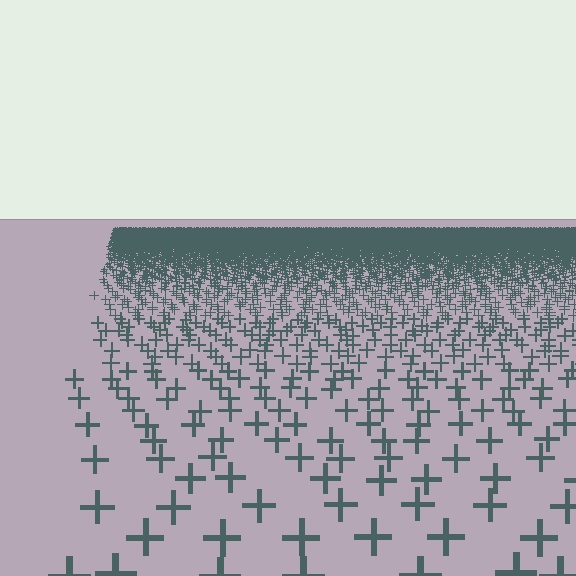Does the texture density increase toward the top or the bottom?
Density increases toward the top.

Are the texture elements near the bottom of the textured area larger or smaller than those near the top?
Larger. Near the bottom, elements are closer to the viewer and appear at a bigger on-screen size.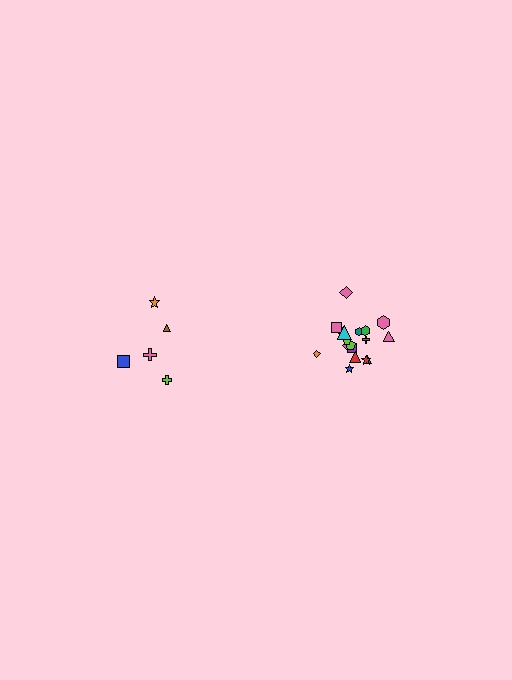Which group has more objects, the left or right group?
The right group.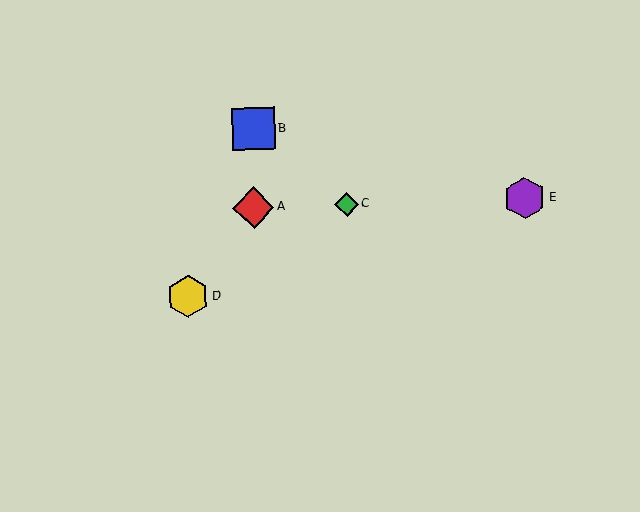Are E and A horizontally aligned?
Yes, both are at y≈198.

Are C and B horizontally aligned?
No, C is at y≈204 and B is at y≈129.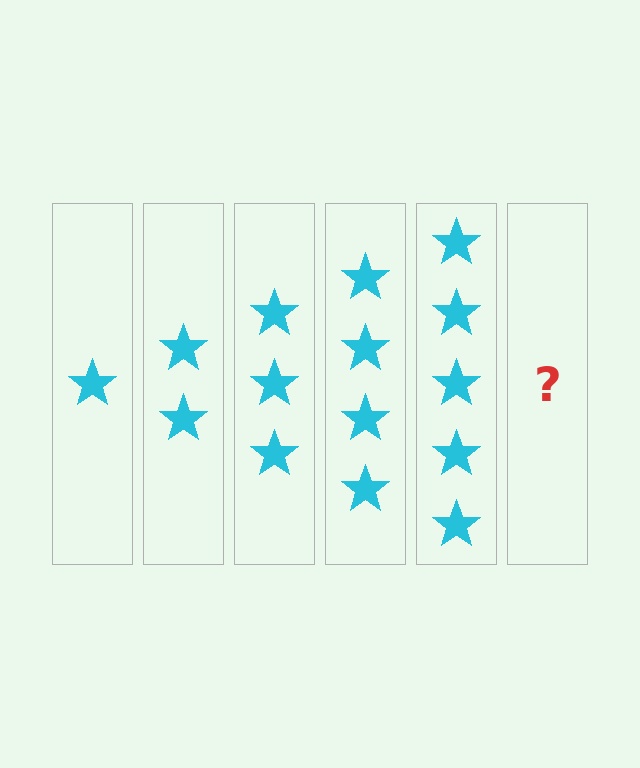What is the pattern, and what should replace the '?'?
The pattern is that each step adds one more star. The '?' should be 6 stars.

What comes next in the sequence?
The next element should be 6 stars.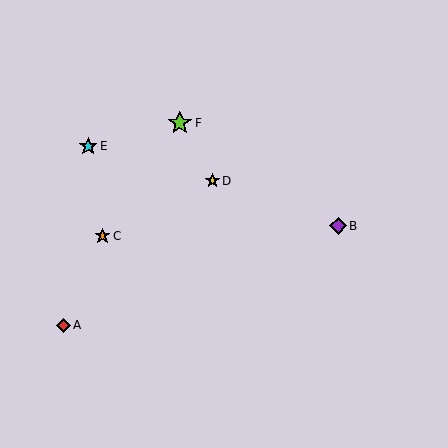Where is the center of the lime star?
The center of the lime star is at (180, 123).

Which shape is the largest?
The lime star (labeled F) is the largest.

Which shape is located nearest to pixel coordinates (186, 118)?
The lime star (labeled F) at (180, 123) is nearest to that location.